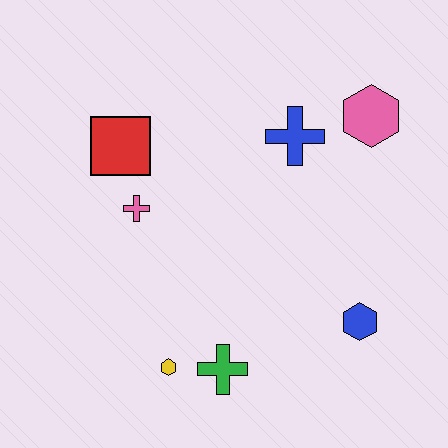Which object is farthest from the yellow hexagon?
The pink hexagon is farthest from the yellow hexagon.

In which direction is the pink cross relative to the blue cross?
The pink cross is to the left of the blue cross.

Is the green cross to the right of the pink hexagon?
No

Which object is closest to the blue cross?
The pink hexagon is closest to the blue cross.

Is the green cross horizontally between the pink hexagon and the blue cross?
No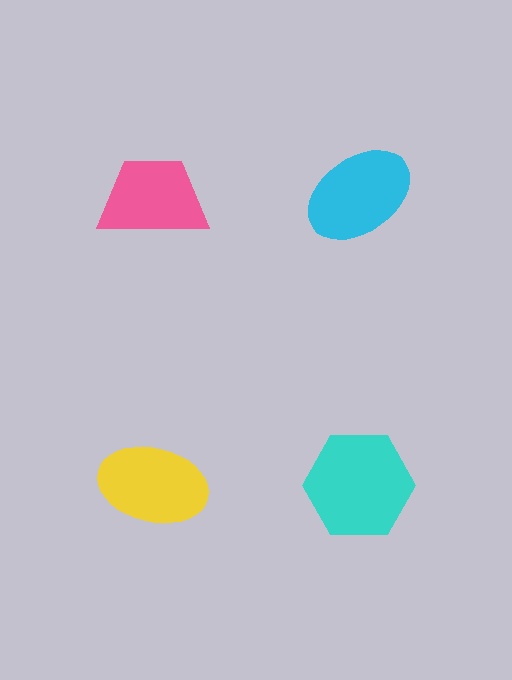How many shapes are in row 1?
2 shapes.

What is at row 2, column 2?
A cyan hexagon.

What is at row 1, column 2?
A cyan ellipse.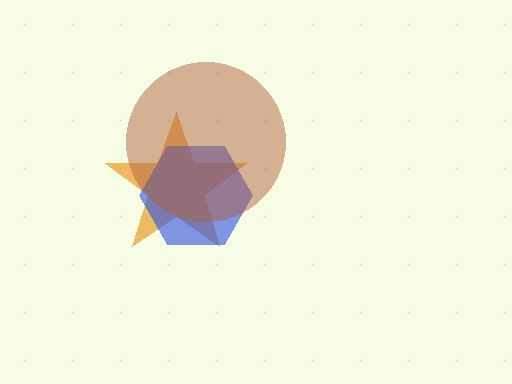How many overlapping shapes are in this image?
There are 3 overlapping shapes in the image.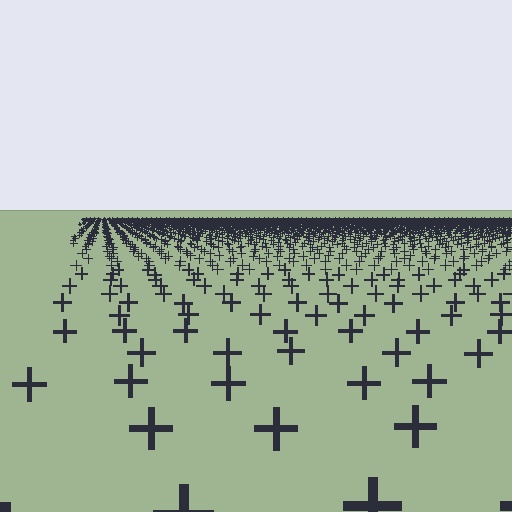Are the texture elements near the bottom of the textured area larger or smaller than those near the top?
Larger. Near the bottom, elements are closer to the viewer and appear at a bigger on-screen size.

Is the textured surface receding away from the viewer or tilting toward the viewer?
The surface is receding away from the viewer. Texture elements get smaller and denser toward the top.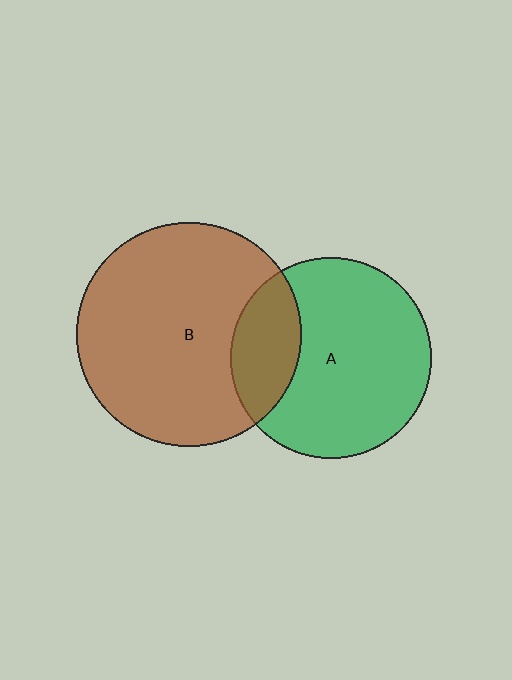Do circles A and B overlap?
Yes.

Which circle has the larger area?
Circle B (brown).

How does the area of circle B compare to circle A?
Approximately 1.3 times.